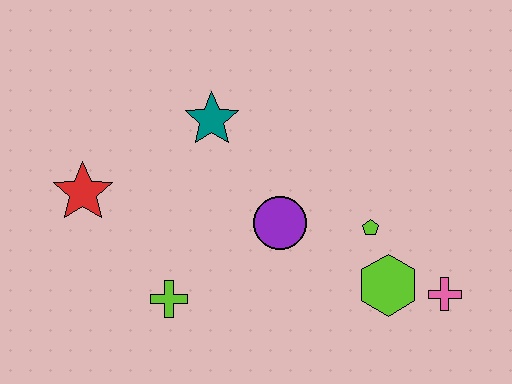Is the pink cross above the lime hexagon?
No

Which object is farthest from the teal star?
The pink cross is farthest from the teal star.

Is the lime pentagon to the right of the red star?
Yes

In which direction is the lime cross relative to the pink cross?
The lime cross is to the left of the pink cross.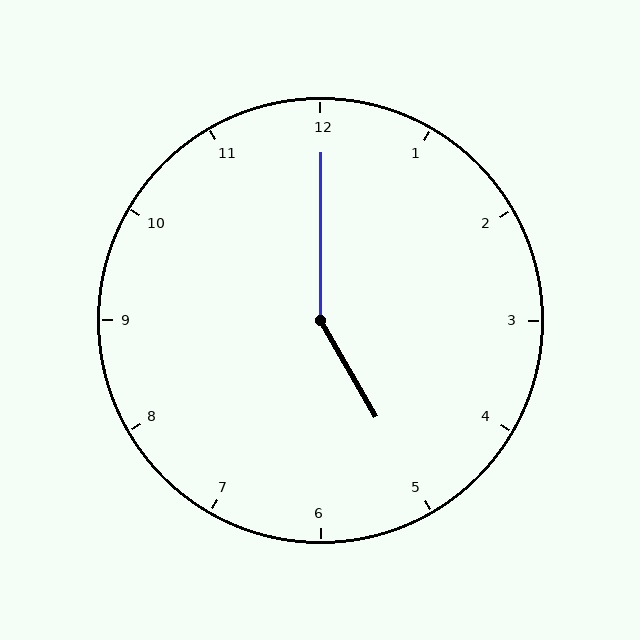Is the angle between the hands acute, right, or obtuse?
It is obtuse.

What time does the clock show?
5:00.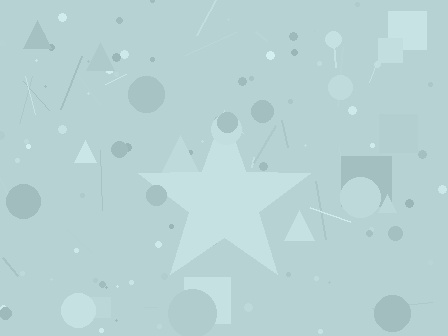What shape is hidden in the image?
A star is hidden in the image.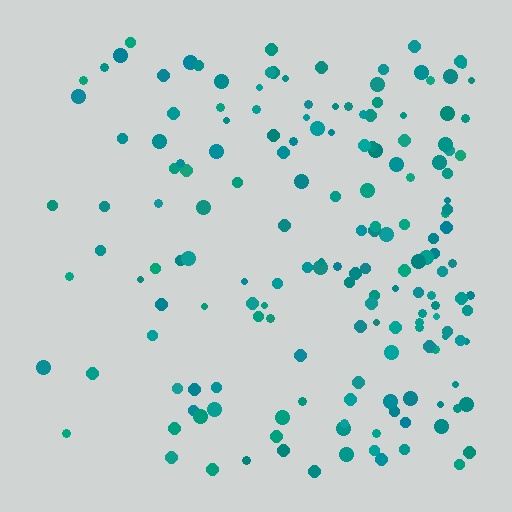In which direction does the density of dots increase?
From left to right, with the right side densest.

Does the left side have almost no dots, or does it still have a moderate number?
Still a moderate number, just noticeably fewer than the right.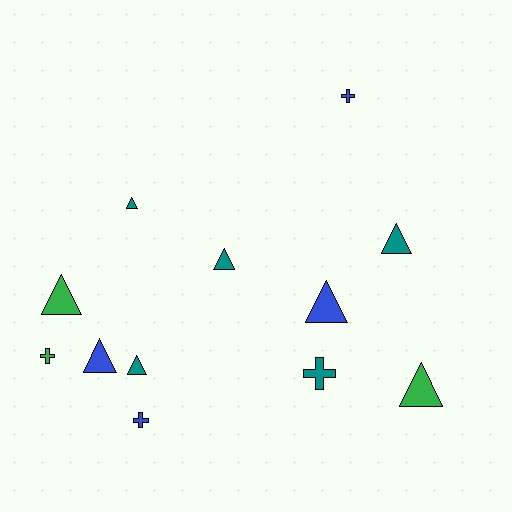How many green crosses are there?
There is 1 green cross.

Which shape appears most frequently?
Triangle, with 8 objects.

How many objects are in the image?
There are 12 objects.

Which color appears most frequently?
Teal, with 5 objects.